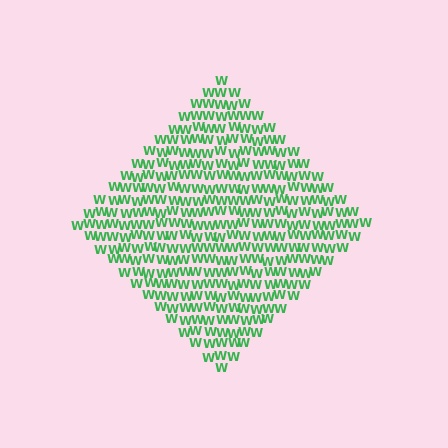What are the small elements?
The small elements are letter W's.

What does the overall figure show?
The overall figure shows a diamond.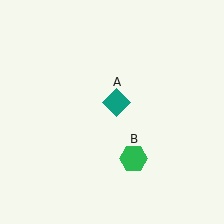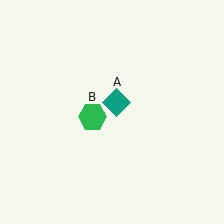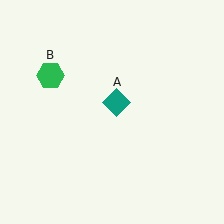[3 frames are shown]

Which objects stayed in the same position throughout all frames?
Teal diamond (object A) remained stationary.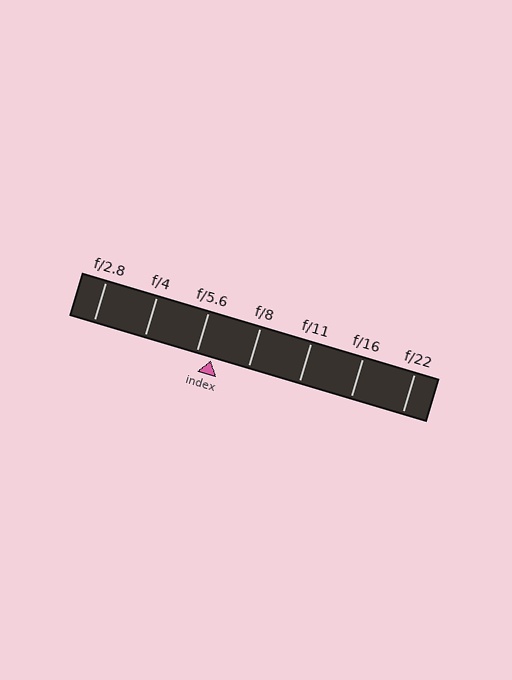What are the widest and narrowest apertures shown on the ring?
The widest aperture shown is f/2.8 and the narrowest is f/22.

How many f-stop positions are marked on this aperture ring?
There are 7 f-stop positions marked.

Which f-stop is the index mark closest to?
The index mark is closest to f/5.6.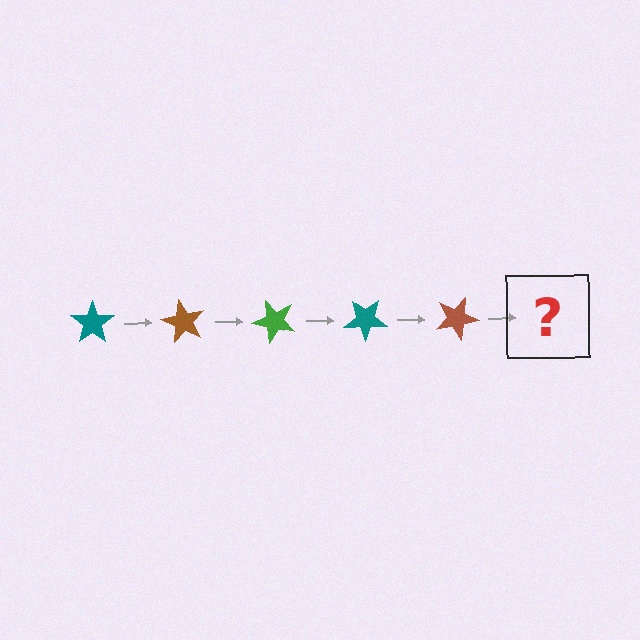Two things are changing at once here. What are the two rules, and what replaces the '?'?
The two rules are that it rotates 60 degrees each step and the color cycles through teal, brown, and green. The '?' should be a green star, rotated 300 degrees from the start.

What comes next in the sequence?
The next element should be a green star, rotated 300 degrees from the start.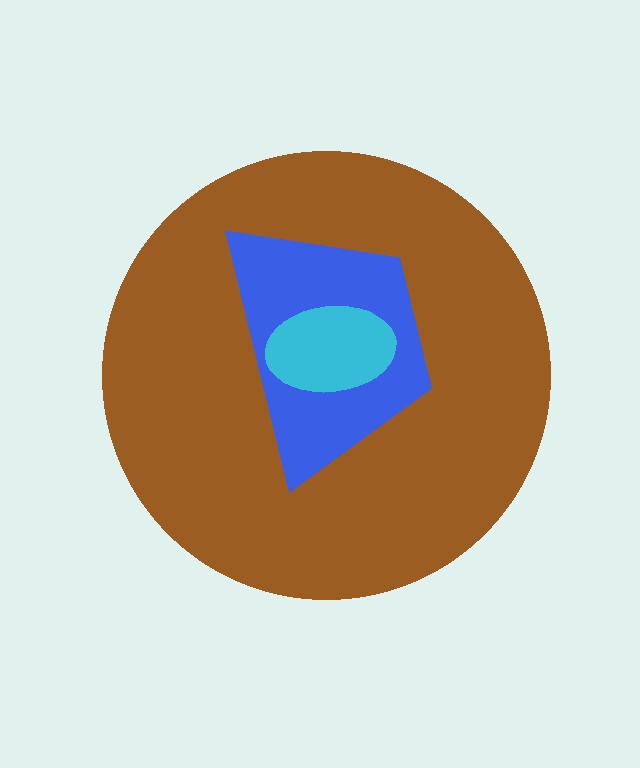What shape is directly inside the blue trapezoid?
The cyan ellipse.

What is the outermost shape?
The brown circle.